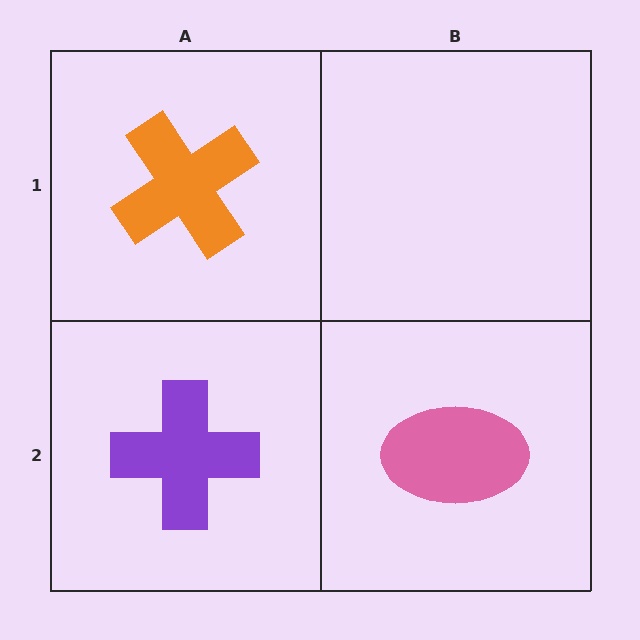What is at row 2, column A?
A purple cross.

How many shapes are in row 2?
2 shapes.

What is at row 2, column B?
A pink ellipse.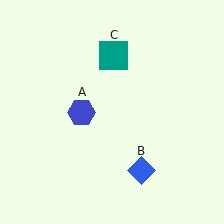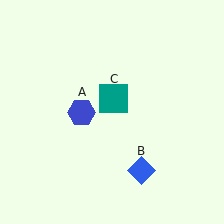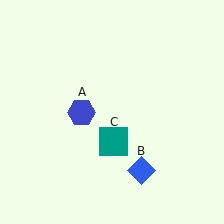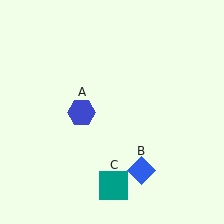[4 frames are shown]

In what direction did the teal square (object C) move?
The teal square (object C) moved down.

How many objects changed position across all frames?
1 object changed position: teal square (object C).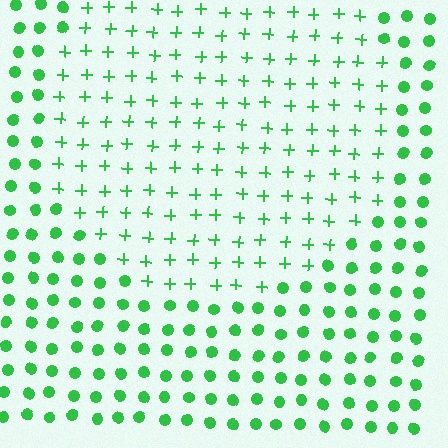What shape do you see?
I see a circle.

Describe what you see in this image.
The image is filled with small green elements arranged in a uniform grid. A circle-shaped region contains plus signs, while the surrounding area contains circles. The boundary is defined purely by the change in element shape.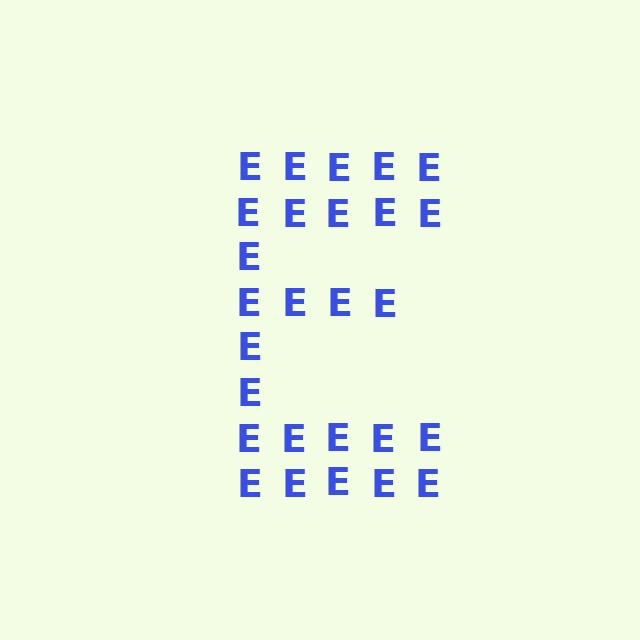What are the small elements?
The small elements are letter E's.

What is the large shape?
The large shape is the letter E.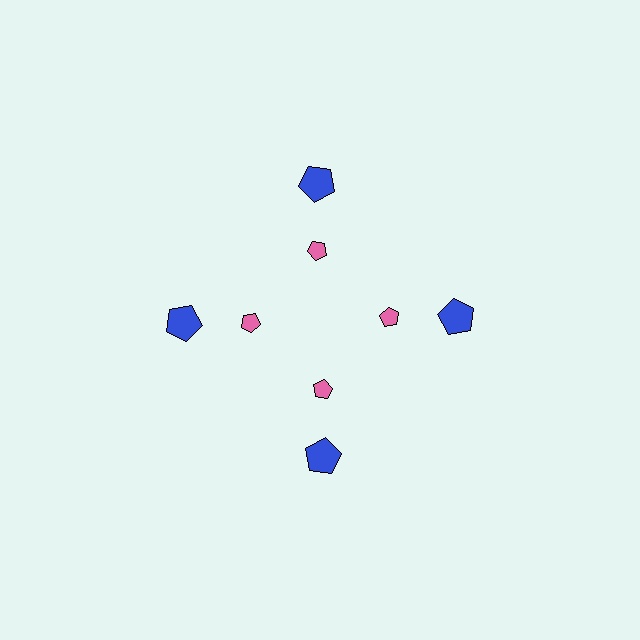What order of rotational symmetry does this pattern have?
This pattern has 4-fold rotational symmetry.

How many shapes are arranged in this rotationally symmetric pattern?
There are 8 shapes, arranged in 4 groups of 2.